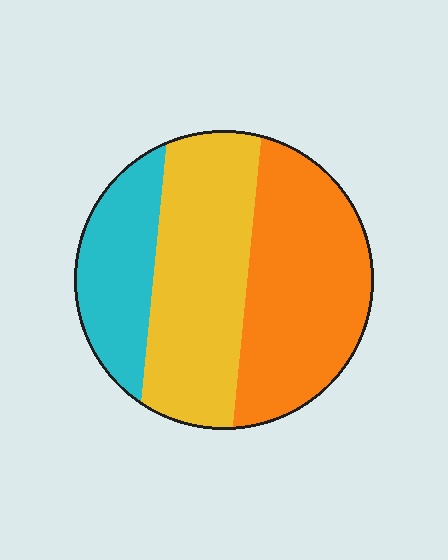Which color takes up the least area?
Cyan, at roughly 20%.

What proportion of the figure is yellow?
Yellow takes up between a quarter and a half of the figure.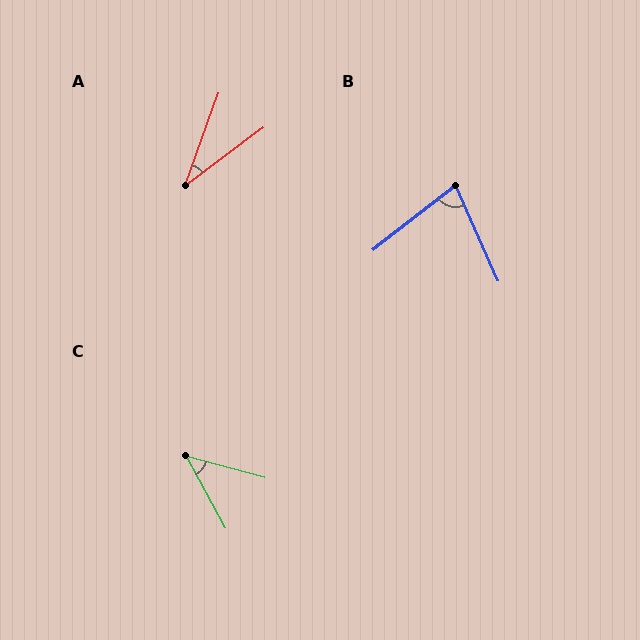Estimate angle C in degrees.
Approximately 46 degrees.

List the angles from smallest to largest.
A (33°), C (46°), B (76°).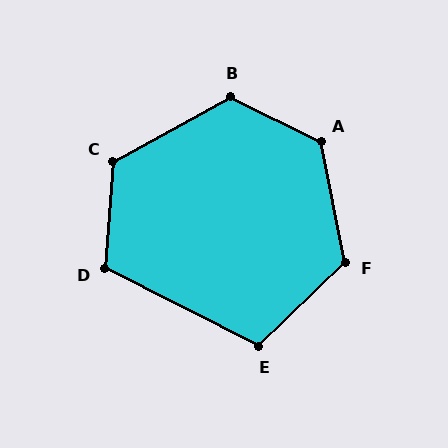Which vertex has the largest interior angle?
A, at approximately 128 degrees.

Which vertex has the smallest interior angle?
E, at approximately 109 degrees.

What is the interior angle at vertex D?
Approximately 112 degrees (obtuse).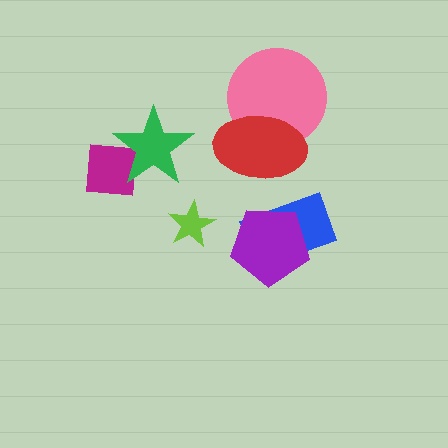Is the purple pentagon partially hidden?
No, no other shape covers it.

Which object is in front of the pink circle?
The red ellipse is in front of the pink circle.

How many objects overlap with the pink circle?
1 object overlaps with the pink circle.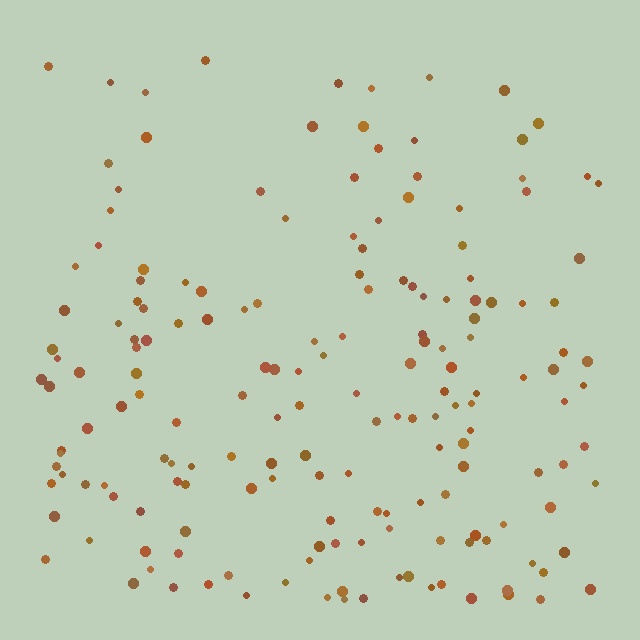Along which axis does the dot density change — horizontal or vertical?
Vertical.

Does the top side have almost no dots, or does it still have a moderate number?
Still a moderate number, just noticeably fewer than the bottom.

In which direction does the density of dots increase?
From top to bottom, with the bottom side densest.